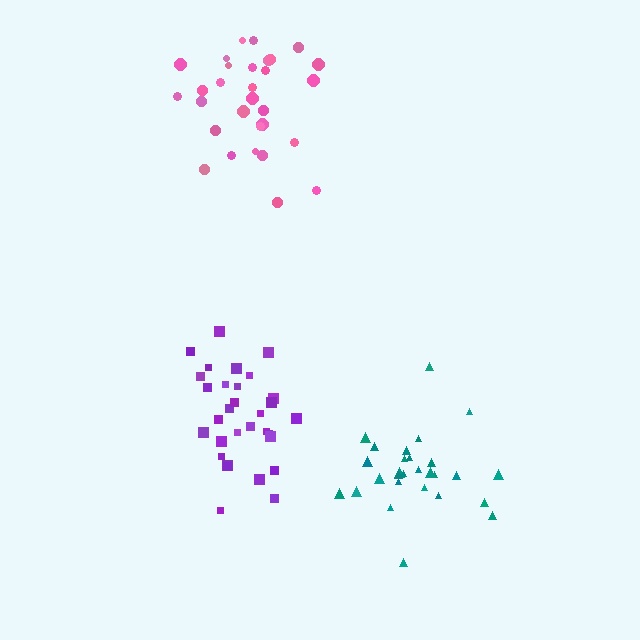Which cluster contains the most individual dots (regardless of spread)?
Purple (31).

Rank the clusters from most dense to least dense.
purple, teal, pink.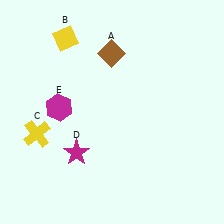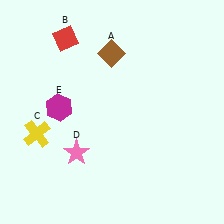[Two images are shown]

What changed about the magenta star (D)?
In Image 1, D is magenta. In Image 2, it changed to pink.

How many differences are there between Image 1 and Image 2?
There are 2 differences between the two images.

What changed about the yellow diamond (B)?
In Image 1, B is yellow. In Image 2, it changed to red.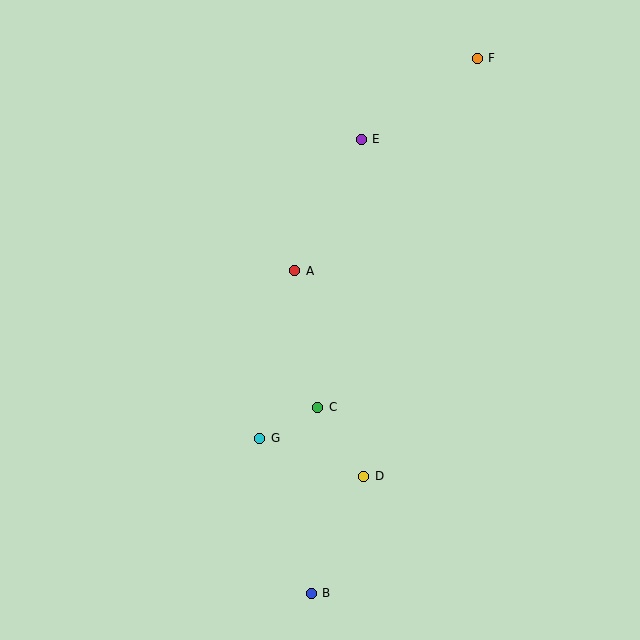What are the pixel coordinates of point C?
Point C is at (318, 407).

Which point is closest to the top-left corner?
Point E is closest to the top-left corner.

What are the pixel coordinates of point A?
Point A is at (295, 271).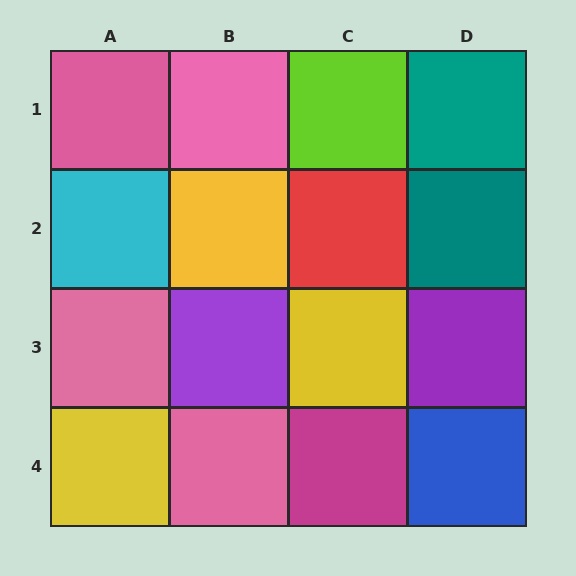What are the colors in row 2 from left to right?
Cyan, yellow, red, teal.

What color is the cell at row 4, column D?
Blue.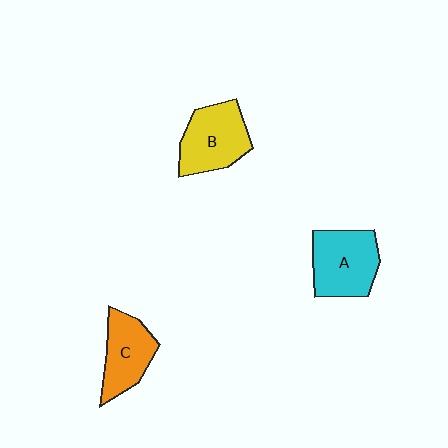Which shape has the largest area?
Shape A (cyan).